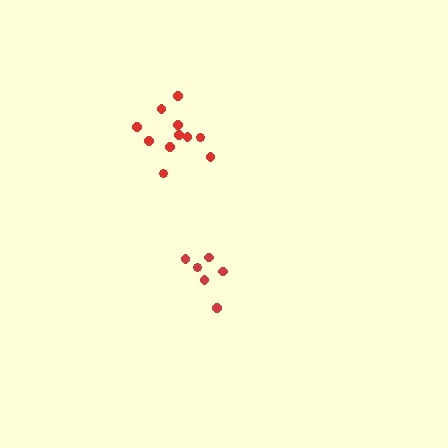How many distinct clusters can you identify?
There are 2 distinct clusters.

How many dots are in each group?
Group 1: 6 dots, Group 2: 11 dots (17 total).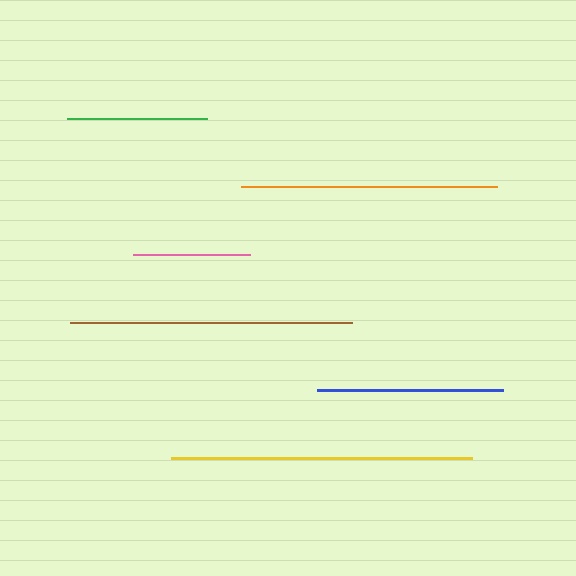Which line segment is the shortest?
The pink line is the shortest at approximately 117 pixels.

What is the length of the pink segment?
The pink segment is approximately 117 pixels long.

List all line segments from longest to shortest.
From longest to shortest: yellow, brown, orange, blue, green, pink.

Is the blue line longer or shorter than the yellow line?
The yellow line is longer than the blue line.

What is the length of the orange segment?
The orange segment is approximately 256 pixels long.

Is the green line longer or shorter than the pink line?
The green line is longer than the pink line.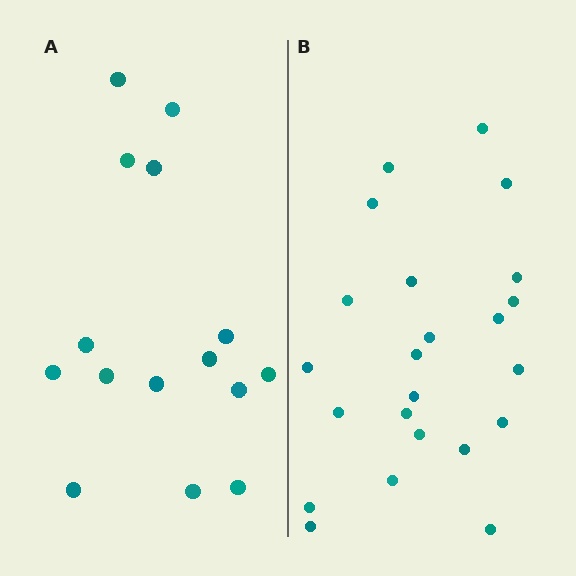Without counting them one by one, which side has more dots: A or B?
Region B (the right region) has more dots.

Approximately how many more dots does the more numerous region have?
Region B has roughly 8 or so more dots than region A.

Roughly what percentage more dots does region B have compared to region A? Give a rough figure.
About 55% more.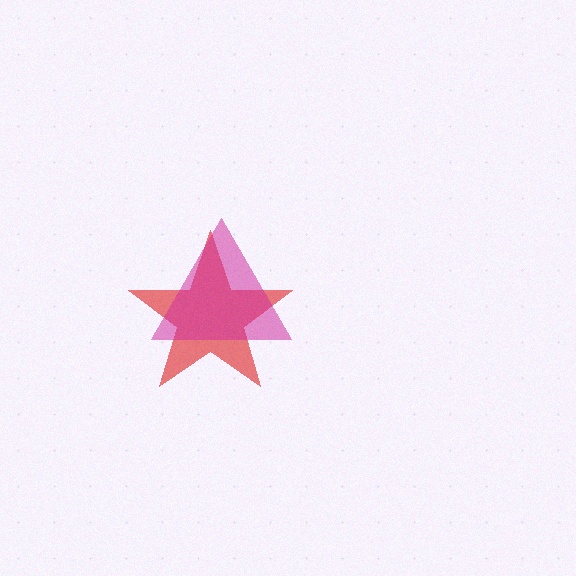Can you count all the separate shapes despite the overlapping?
Yes, there are 2 separate shapes.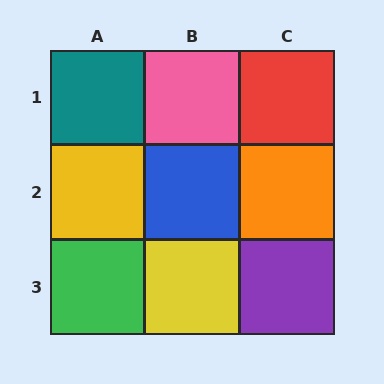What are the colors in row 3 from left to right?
Green, yellow, purple.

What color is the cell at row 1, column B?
Pink.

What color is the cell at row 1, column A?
Teal.